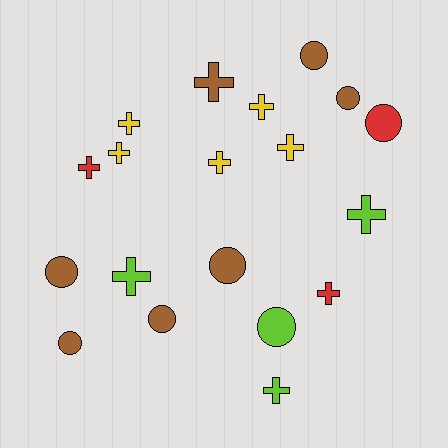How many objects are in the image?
There are 19 objects.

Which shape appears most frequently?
Cross, with 11 objects.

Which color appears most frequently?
Brown, with 7 objects.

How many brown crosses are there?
There is 1 brown cross.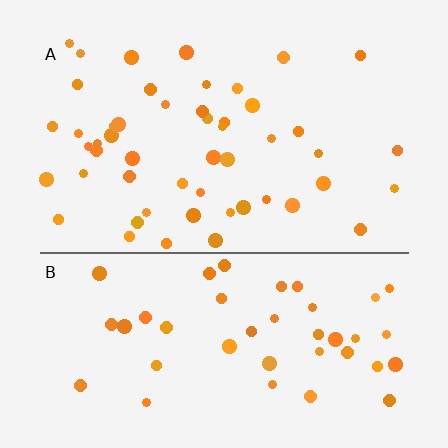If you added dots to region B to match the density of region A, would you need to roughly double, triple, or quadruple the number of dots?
Approximately double.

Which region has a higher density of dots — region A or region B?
A (the top).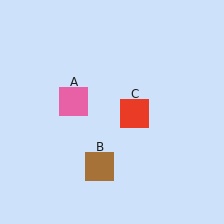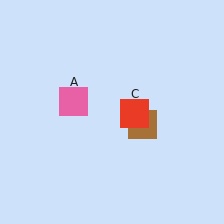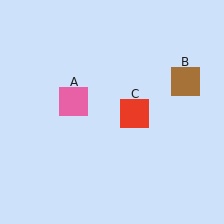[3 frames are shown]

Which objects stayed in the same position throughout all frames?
Pink square (object A) and red square (object C) remained stationary.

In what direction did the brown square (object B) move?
The brown square (object B) moved up and to the right.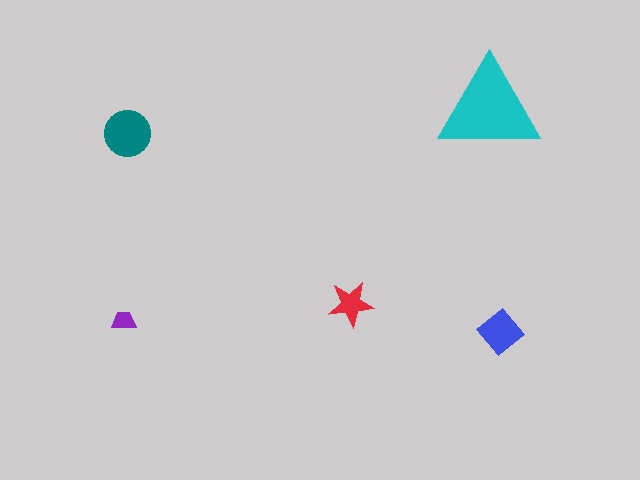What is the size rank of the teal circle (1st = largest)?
2nd.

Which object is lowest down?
The blue diamond is bottommost.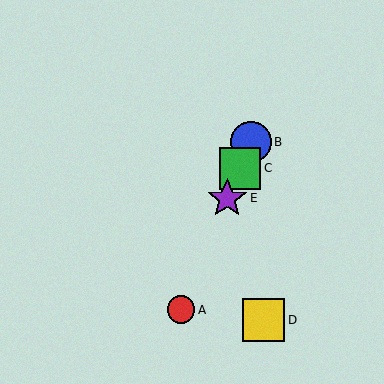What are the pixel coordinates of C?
Object C is at (240, 168).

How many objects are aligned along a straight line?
4 objects (A, B, C, E) are aligned along a straight line.